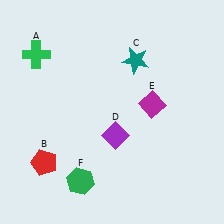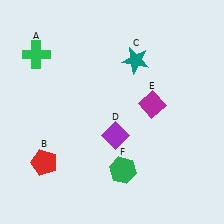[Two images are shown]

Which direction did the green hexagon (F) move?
The green hexagon (F) moved right.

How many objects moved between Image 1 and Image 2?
1 object moved between the two images.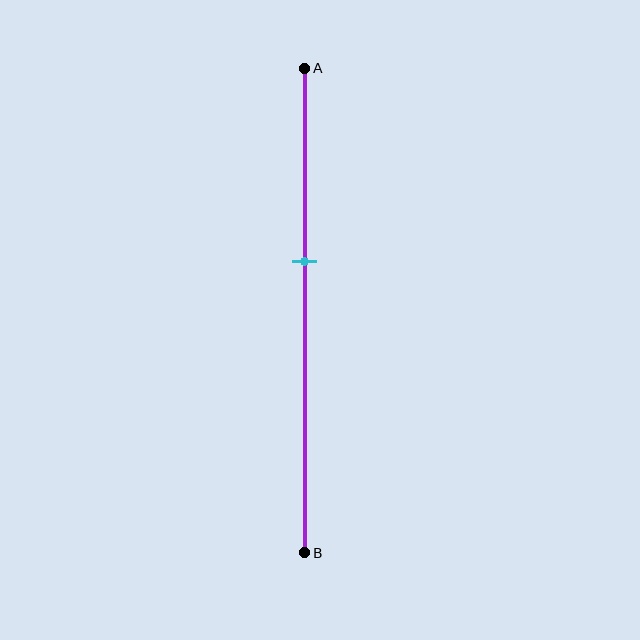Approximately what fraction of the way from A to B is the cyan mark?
The cyan mark is approximately 40% of the way from A to B.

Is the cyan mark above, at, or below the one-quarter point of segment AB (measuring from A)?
The cyan mark is below the one-quarter point of segment AB.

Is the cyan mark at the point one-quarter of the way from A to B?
No, the mark is at about 40% from A, not at the 25% one-quarter point.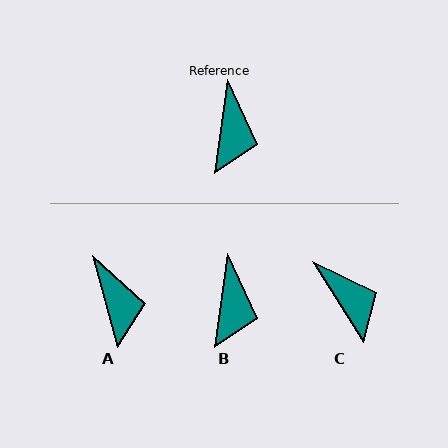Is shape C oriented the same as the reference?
No, it is off by about 40 degrees.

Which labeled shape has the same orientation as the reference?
B.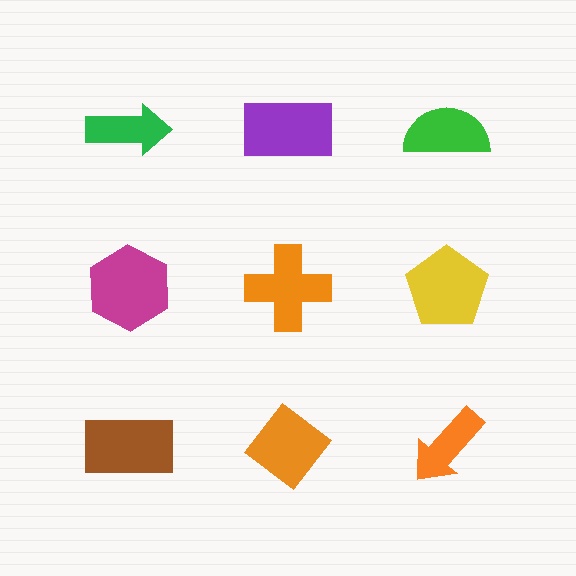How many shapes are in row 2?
3 shapes.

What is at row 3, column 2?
An orange diamond.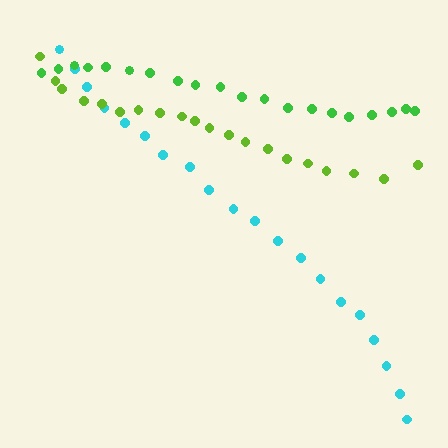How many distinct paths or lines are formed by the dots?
There are 3 distinct paths.